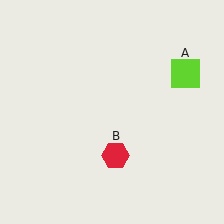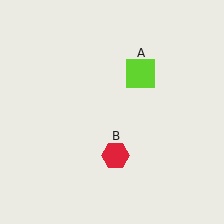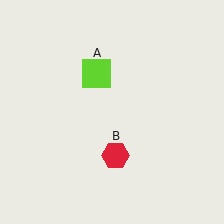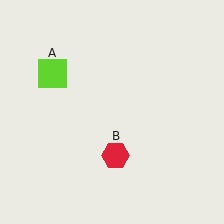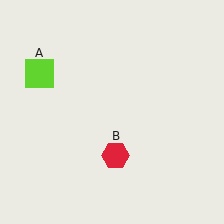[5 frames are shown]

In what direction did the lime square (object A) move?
The lime square (object A) moved left.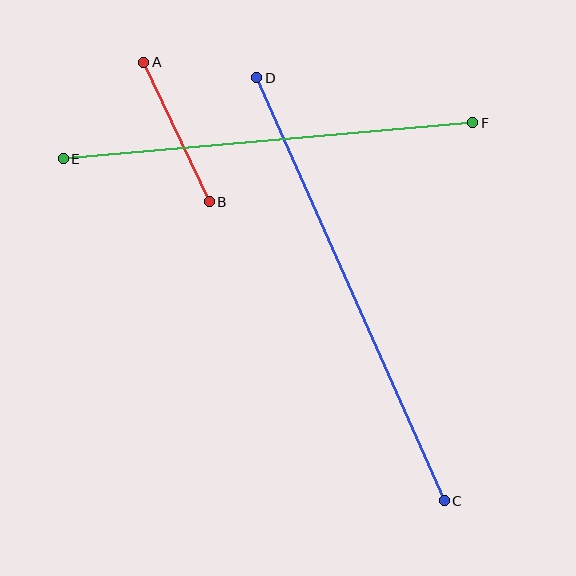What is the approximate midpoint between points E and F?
The midpoint is at approximately (268, 141) pixels.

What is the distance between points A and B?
The distance is approximately 154 pixels.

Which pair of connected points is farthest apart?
Points C and D are farthest apart.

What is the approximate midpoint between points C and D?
The midpoint is at approximately (350, 289) pixels.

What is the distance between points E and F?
The distance is approximately 411 pixels.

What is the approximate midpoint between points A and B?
The midpoint is at approximately (176, 132) pixels.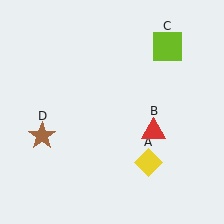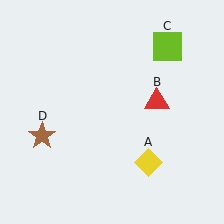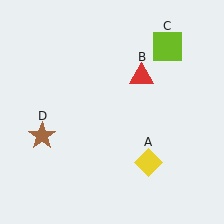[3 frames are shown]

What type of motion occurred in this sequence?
The red triangle (object B) rotated counterclockwise around the center of the scene.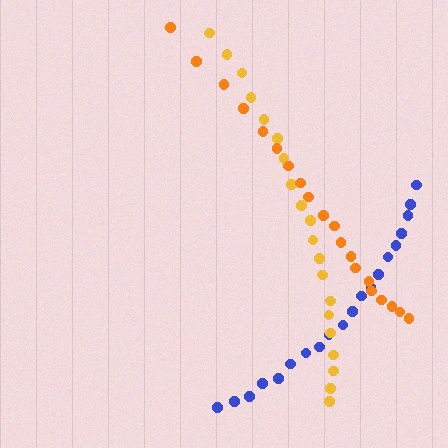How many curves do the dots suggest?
There are 3 distinct paths.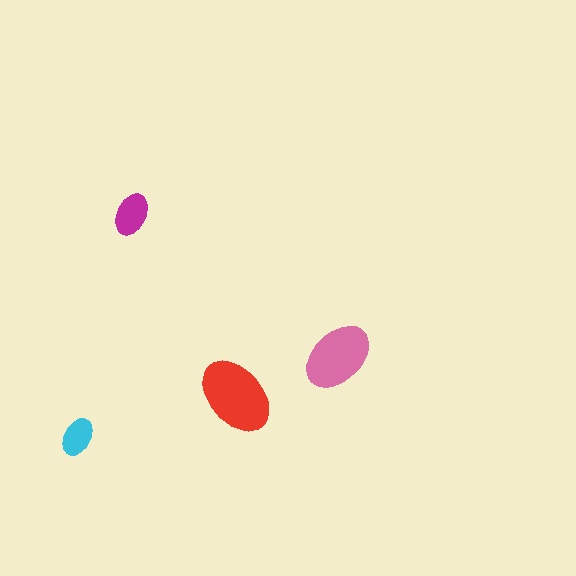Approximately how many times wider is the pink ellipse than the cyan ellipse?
About 2 times wider.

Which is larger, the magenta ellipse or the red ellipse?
The red one.